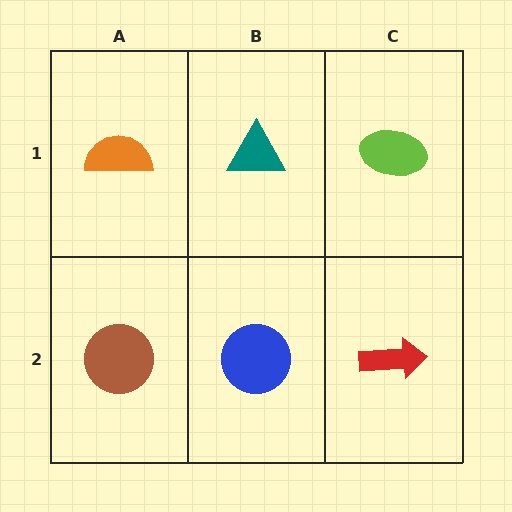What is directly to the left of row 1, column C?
A teal triangle.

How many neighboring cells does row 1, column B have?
3.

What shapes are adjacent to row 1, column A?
A brown circle (row 2, column A), a teal triangle (row 1, column B).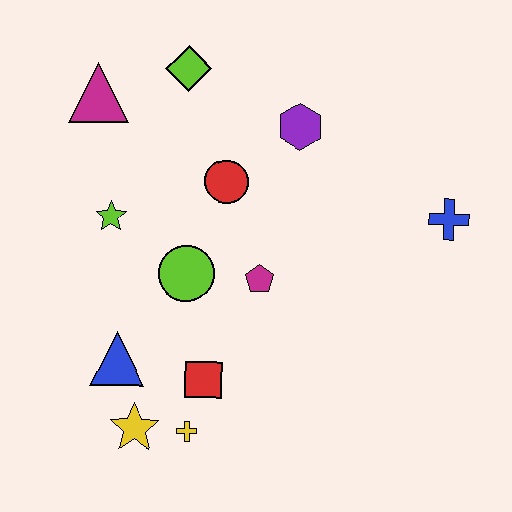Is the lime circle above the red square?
Yes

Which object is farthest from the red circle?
The yellow star is farthest from the red circle.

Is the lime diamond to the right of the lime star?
Yes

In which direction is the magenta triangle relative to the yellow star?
The magenta triangle is above the yellow star.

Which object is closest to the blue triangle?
The yellow star is closest to the blue triangle.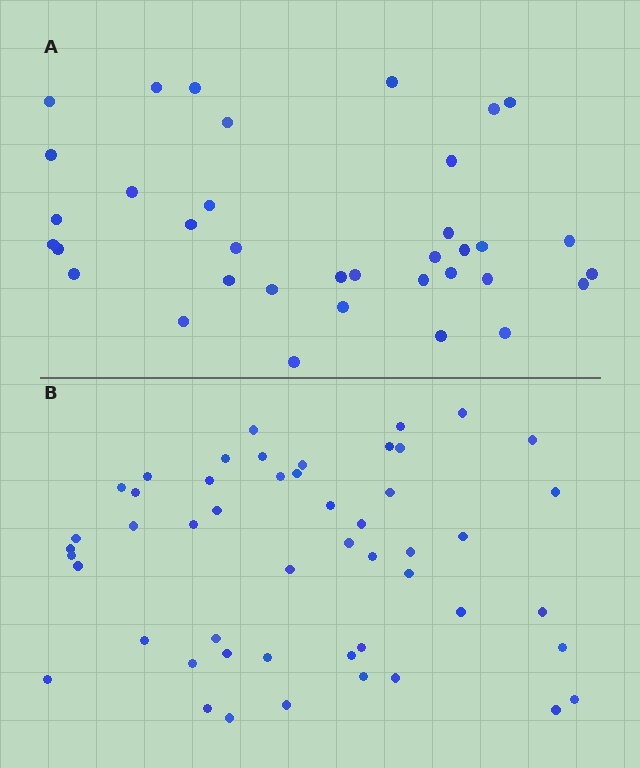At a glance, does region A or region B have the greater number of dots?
Region B (the bottom region) has more dots.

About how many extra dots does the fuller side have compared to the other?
Region B has approximately 15 more dots than region A.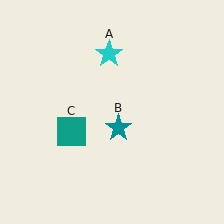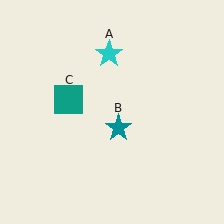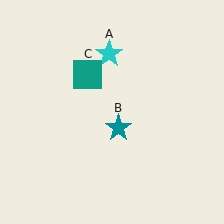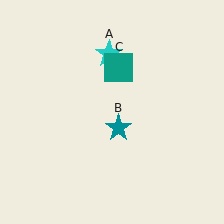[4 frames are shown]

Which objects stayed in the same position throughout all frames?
Cyan star (object A) and teal star (object B) remained stationary.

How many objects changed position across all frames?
1 object changed position: teal square (object C).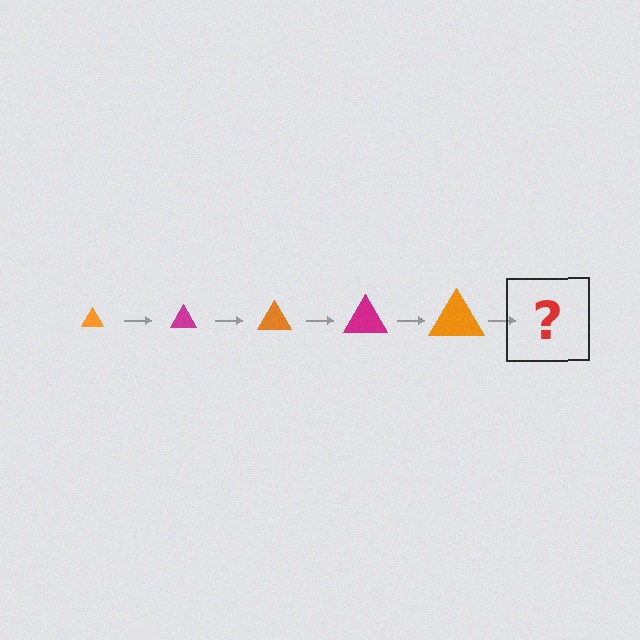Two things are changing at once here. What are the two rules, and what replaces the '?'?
The two rules are that the triangle grows larger each step and the color cycles through orange and magenta. The '?' should be a magenta triangle, larger than the previous one.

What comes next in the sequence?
The next element should be a magenta triangle, larger than the previous one.